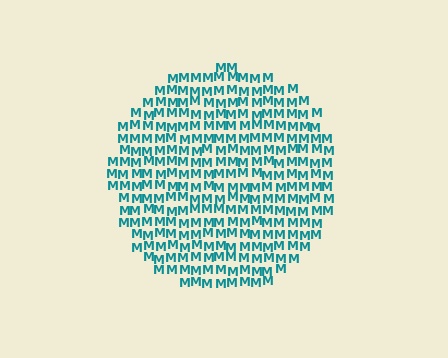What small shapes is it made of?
It is made of small letter M's.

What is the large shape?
The large shape is a circle.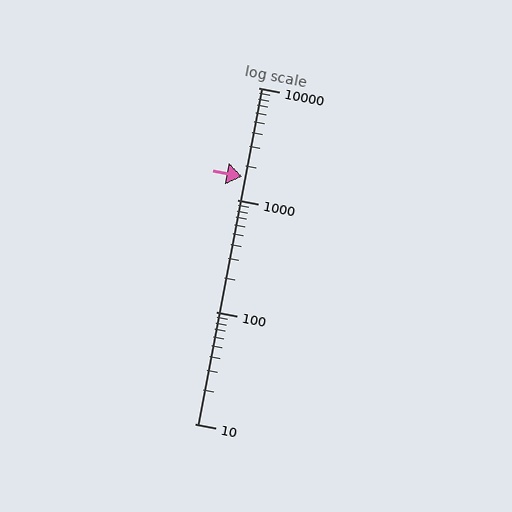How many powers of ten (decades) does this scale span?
The scale spans 3 decades, from 10 to 10000.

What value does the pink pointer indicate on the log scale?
The pointer indicates approximately 1600.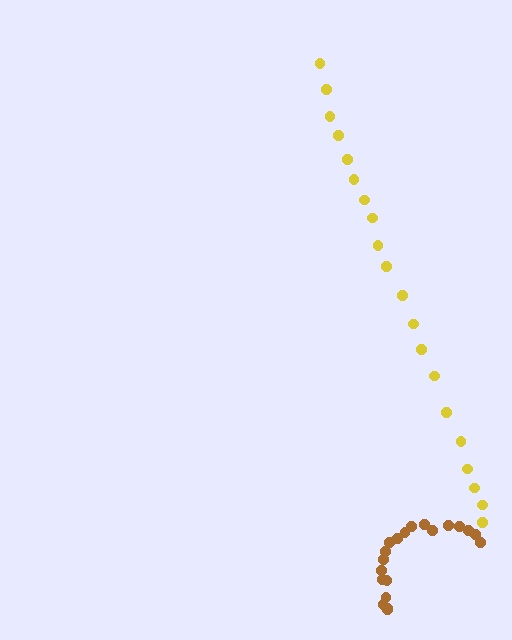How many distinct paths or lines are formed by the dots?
There are 2 distinct paths.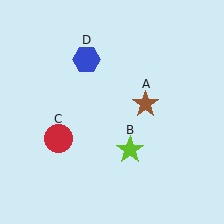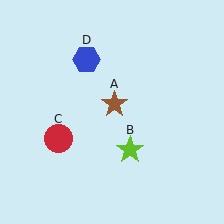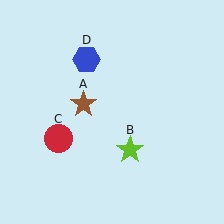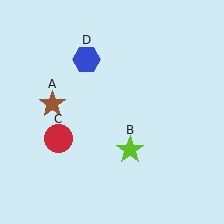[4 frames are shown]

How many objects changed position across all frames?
1 object changed position: brown star (object A).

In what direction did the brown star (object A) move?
The brown star (object A) moved left.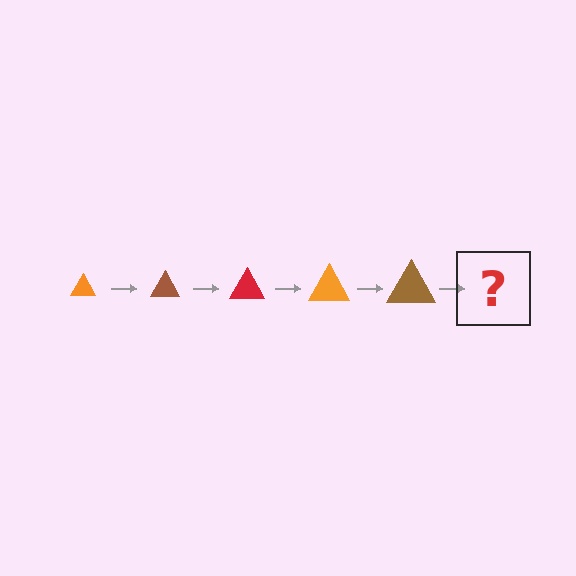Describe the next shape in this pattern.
It should be a red triangle, larger than the previous one.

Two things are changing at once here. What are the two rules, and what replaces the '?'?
The two rules are that the triangle grows larger each step and the color cycles through orange, brown, and red. The '?' should be a red triangle, larger than the previous one.